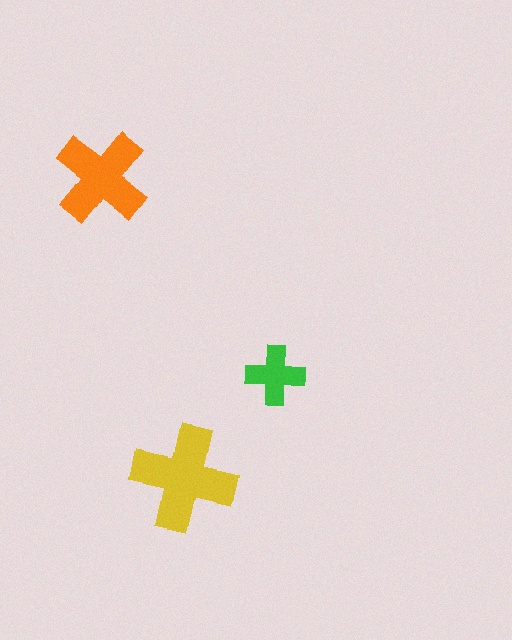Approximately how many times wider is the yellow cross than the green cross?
About 2 times wider.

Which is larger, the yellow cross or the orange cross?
The yellow one.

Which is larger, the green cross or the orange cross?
The orange one.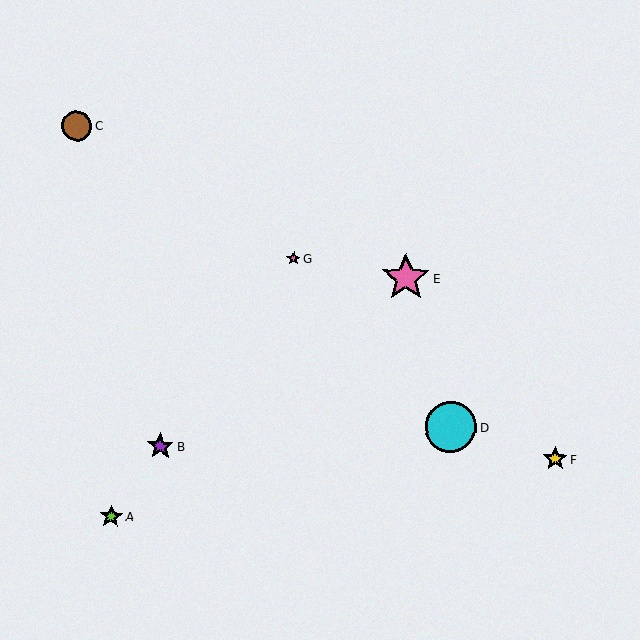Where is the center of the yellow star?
The center of the yellow star is at (555, 459).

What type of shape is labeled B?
Shape B is a purple star.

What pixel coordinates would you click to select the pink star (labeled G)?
Click at (294, 259) to select the pink star G.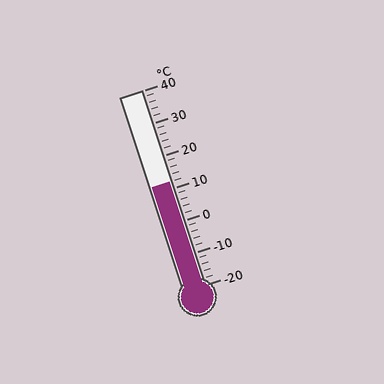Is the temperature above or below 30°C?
The temperature is below 30°C.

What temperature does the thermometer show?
The thermometer shows approximately 12°C.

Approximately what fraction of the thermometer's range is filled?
The thermometer is filled to approximately 55% of its range.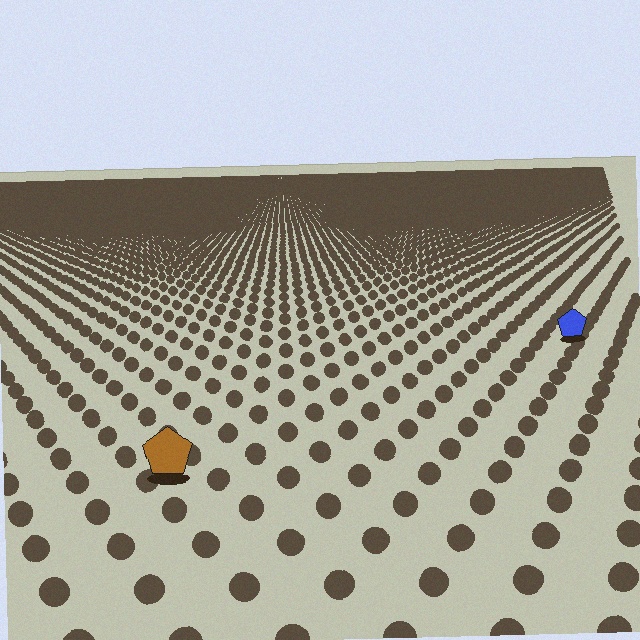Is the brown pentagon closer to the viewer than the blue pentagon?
Yes. The brown pentagon is closer — you can tell from the texture gradient: the ground texture is coarser near it.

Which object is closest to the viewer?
The brown pentagon is closest. The texture marks near it are larger and more spread out.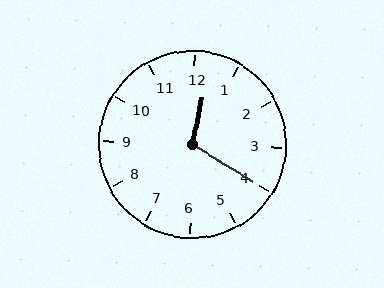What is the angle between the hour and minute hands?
Approximately 110 degrees.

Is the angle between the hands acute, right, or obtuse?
It is obtuse.